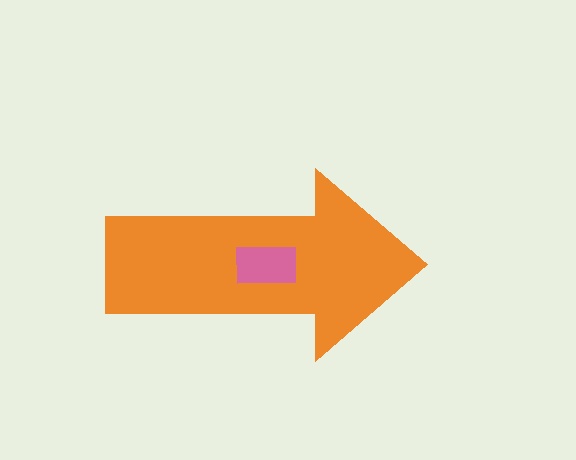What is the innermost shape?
The pink rectangle.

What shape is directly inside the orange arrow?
The pink rectangle.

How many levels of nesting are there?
2.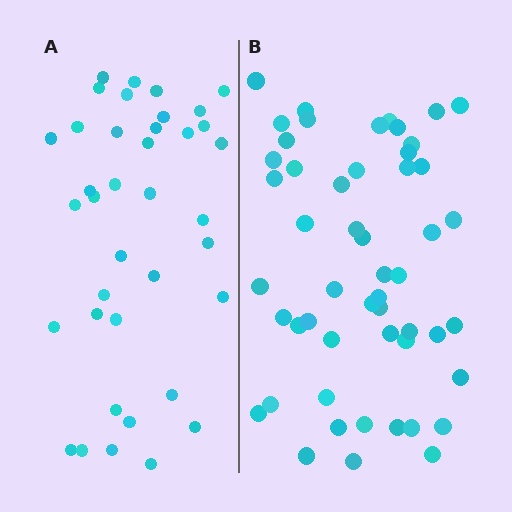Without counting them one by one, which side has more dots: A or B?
Region B (the right region) has more dots.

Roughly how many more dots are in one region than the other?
Region B has approximately 15 more dots than region A.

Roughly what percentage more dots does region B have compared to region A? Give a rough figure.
About 35% more.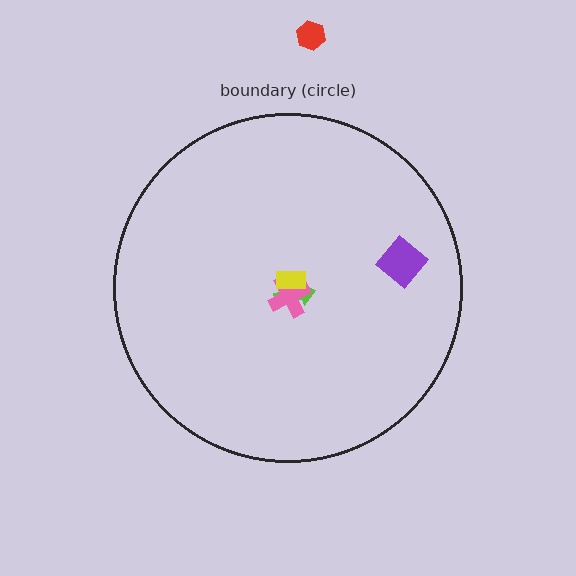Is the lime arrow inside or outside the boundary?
Inside.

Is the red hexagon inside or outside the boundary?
Outside.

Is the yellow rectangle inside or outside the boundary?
Inside.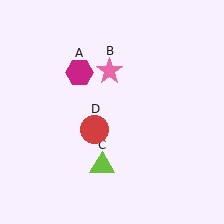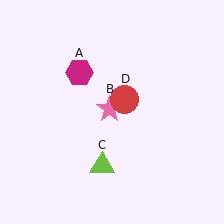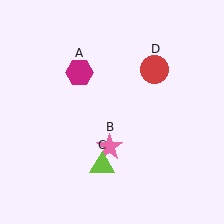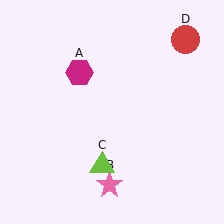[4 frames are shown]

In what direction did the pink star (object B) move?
The pink star (object B) moved down.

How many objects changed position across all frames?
2 objects changed position: pink star (object B), red circle (object D).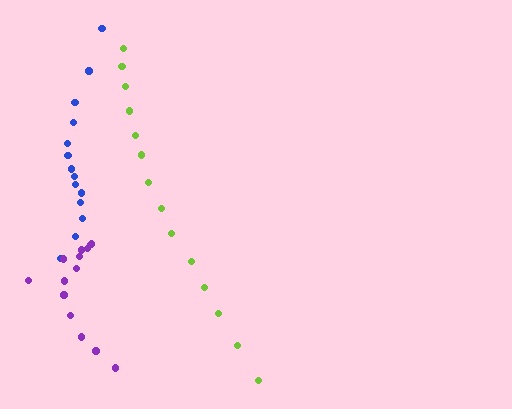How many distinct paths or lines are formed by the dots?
There are 3 distinct paths.